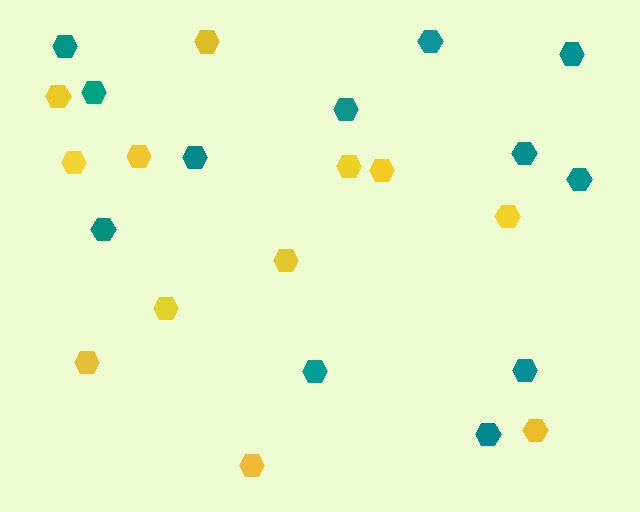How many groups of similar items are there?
There are 2 groups: one group of yellow hexagons (12) and one group of teal hexagons (12).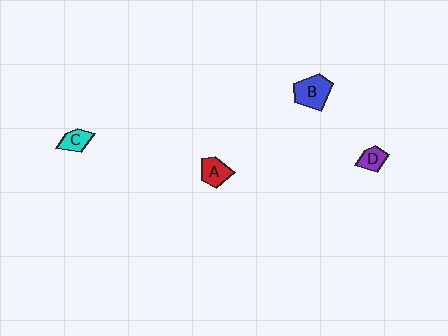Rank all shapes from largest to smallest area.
From largest to smallest: B (blue), A (red), C (cyan), D (purple).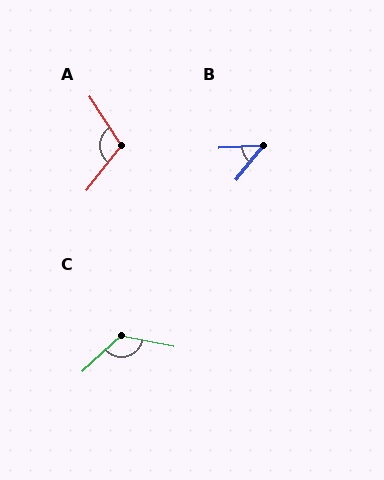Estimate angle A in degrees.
Approximately 108 degrees.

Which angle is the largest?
C, at approximately 126 degrees.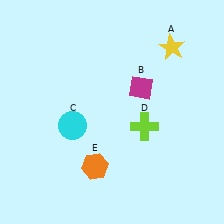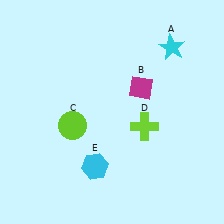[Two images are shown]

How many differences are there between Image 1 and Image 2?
There are 3 differences between the two images.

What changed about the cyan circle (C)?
In Image 1, C is cyan. In Image 2, it changed to lime.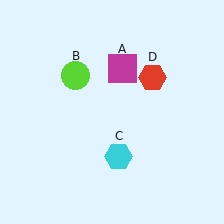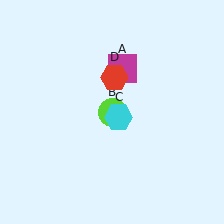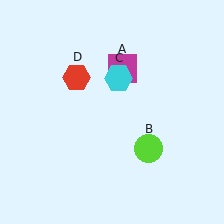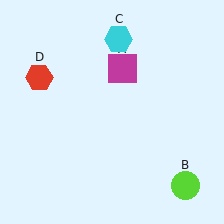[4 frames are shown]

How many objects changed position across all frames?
3 objects changed position: lime circle (object B), cyan hexagon (object C), red hexagon (object D).